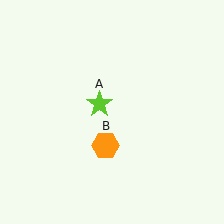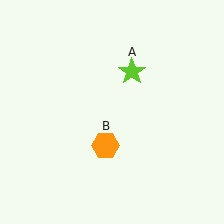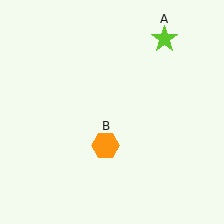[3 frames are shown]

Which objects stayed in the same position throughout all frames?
Orange hexagon (object B) remained stationary.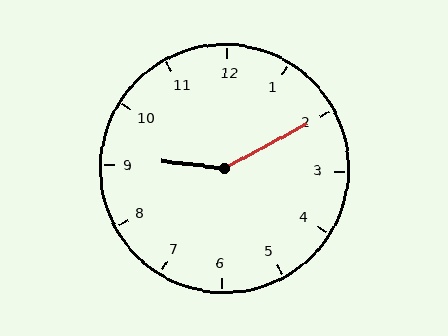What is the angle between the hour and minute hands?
Approximately 145 degrees.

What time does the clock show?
9:10.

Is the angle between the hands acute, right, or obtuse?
It is obtuse.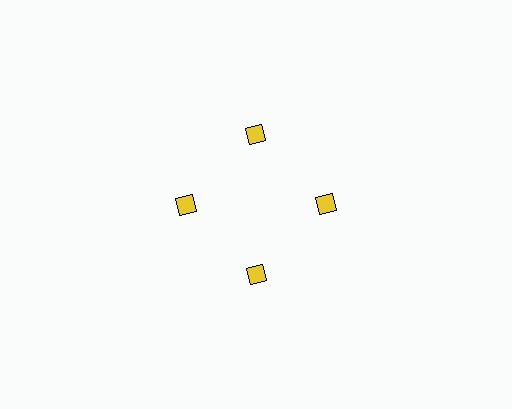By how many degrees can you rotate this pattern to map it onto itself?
The pattern maps onto itself every 90 degrees of rotation.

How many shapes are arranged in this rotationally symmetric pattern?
There are 4 shapes, arranged in 4 groups of 1.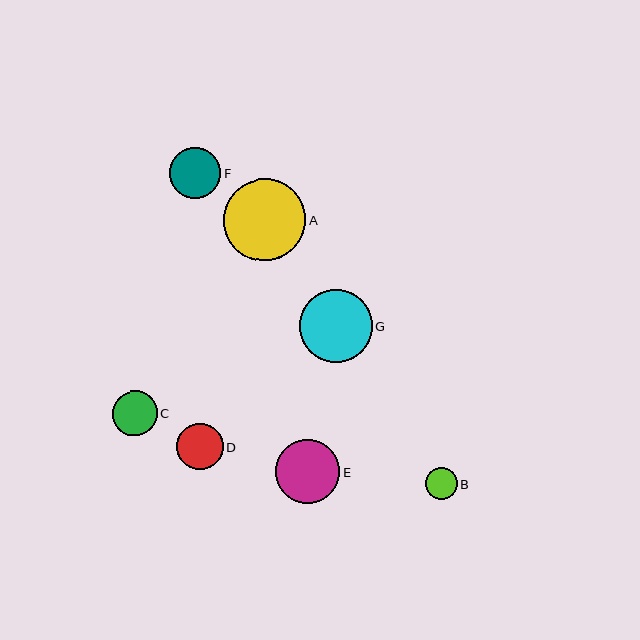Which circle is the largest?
Circle A is the largest with a size of approximately 82 pixels.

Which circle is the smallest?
Circle B is the smallest with a size of approximately 32 pixels.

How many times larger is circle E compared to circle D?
Circle E is approximately 1.4 times the size of circle D.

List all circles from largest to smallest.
From largest to smallest: A, G, E, F, D, C, B.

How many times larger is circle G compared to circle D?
Circle G is approximately 1.6 times the size of circle D.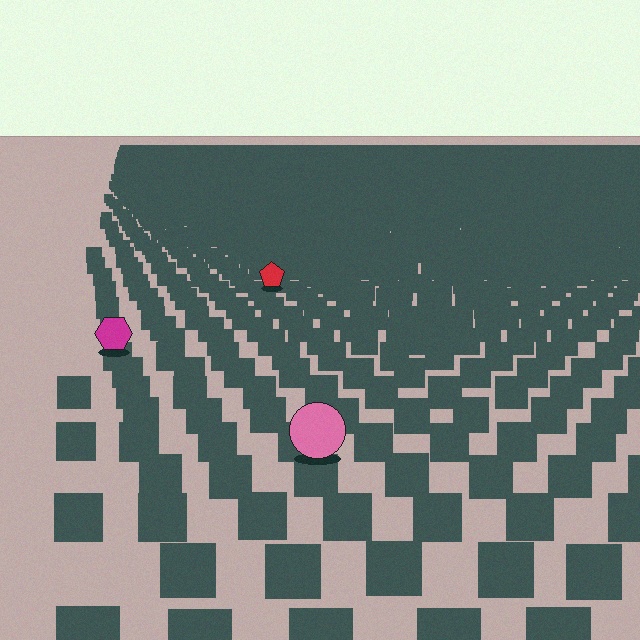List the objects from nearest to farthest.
From nearest to farthest: the pink circle, the magenta hexagon, the red pentagon.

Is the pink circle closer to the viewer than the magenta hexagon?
Yes. The pink circle is closer — you can tell from the texture gradient: the ground texture is coarser near it.